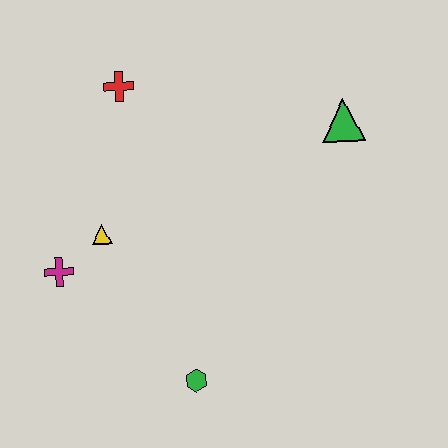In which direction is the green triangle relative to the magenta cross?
The green triangle is to the right of the magenta cross.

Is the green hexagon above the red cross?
No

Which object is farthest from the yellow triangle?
The green triangle is farthest from the yellow triangle.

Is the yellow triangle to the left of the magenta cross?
No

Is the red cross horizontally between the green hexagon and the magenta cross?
Yes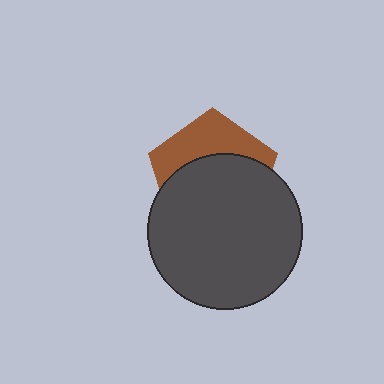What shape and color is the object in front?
The object in front is a dark gray circle.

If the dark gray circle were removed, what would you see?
You would see the complete brown pentagon.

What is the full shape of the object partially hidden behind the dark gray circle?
The partially hidden object is a brown pentagon.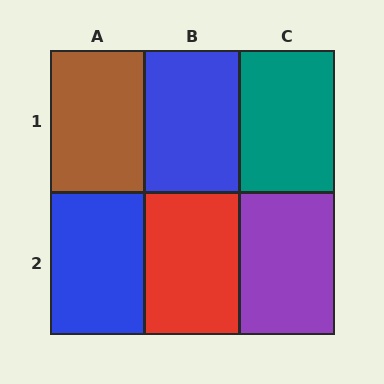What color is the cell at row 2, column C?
Purple.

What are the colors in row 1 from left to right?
Brown, blue, teal.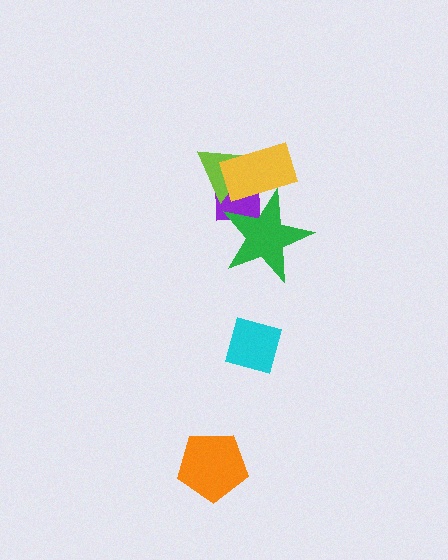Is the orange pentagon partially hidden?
No, no other shape covers it.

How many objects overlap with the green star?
2 objects overlap with the green star.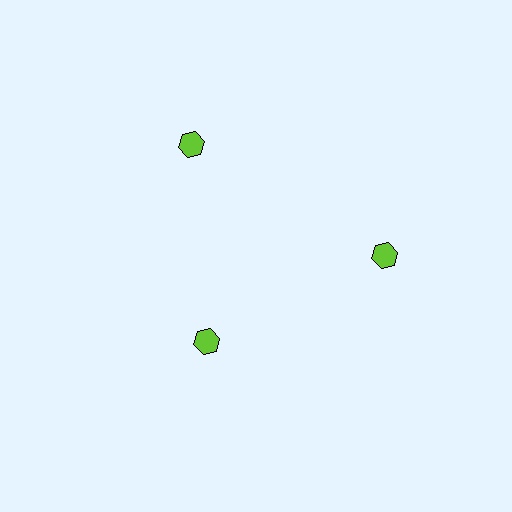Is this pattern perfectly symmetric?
No. The 3 lime hexagons are arranged in a ring, but one element near the 7 o'clock position is pulled inward toward the center, breaking the 3-fold rotational symmetry.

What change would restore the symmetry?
The symmetry would be restored by moving it outward, back onto the ring so that all 3 hexagons sit at equal angles and equal distance from the center.